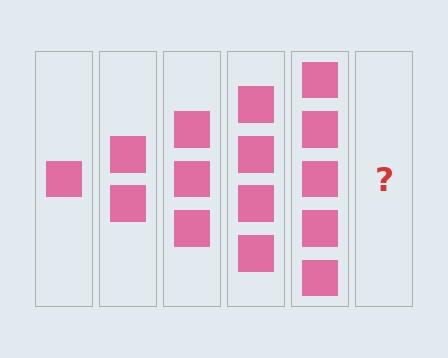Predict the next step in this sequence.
The next step is 6 squares.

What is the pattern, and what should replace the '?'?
The pattern is that each step adds one more square. The '?' should be 6 squares.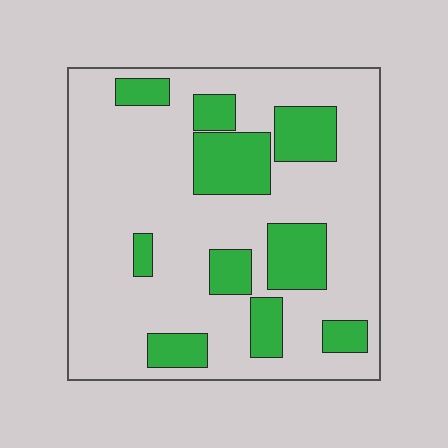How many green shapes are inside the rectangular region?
10.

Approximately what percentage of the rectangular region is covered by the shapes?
Approximately 25%.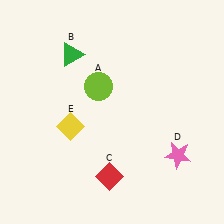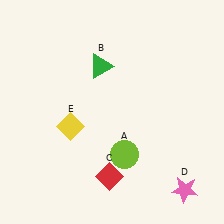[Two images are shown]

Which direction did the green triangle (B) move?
The green triangle (B) moved right.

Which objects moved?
The objects that moved are: the lime circle (A), the green triangle (B), the pink star (D).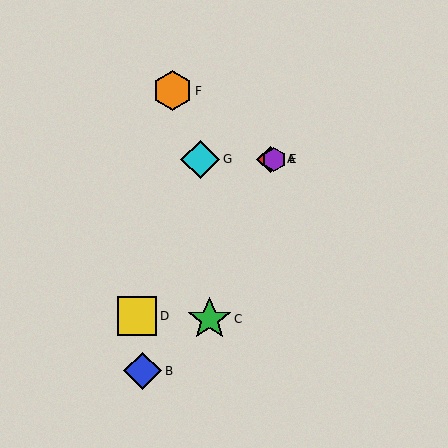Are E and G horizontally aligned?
Yes, both are at y≈159.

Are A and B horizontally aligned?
No, A is at y≈159 and B is at y≈371.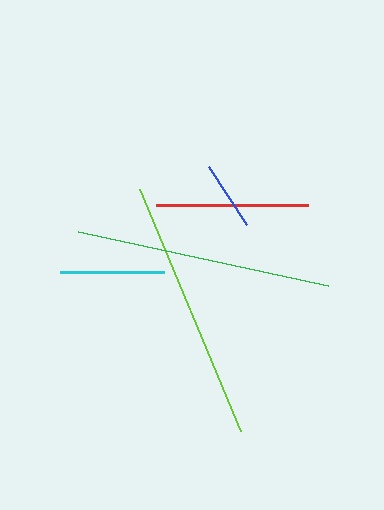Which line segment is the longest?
The lime line is the longest at approximately 262 pixels.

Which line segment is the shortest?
The blue line is the shortest at approximately 69 pixels.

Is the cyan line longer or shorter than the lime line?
The lime line is longer than the cyan line.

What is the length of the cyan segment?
The cyan segment is approximately 104 pixels long.